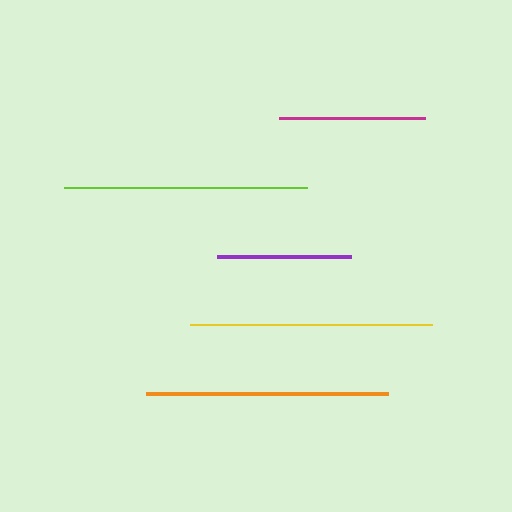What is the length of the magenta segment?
The magenta segment is approximately 146 pixels long.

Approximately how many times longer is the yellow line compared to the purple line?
The yellow line is approximately 1.8 times the length of the purple line.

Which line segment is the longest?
The orange line is the longest at approximately 243 pixels.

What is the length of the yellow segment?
The yellow segment is approximately 241 pixels long.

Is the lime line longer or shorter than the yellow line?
The lime line is longer than the yellow line.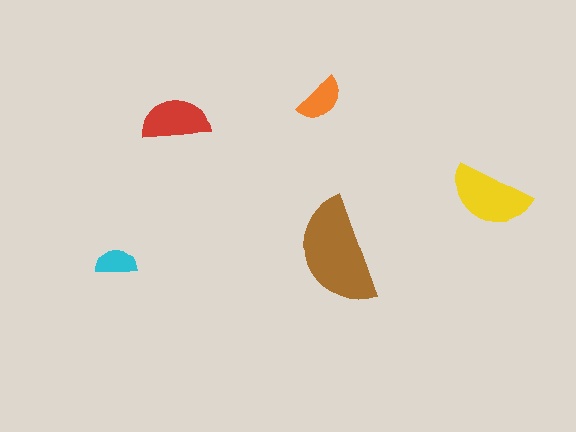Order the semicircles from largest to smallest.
the brown one, the yellow one, the red one, the orange one, the cyan one.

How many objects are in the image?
There are 5 objects in the image.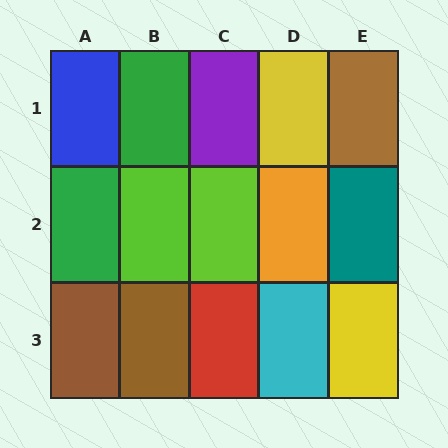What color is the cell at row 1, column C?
Purple.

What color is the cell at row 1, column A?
Blue.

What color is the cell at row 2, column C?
Lime.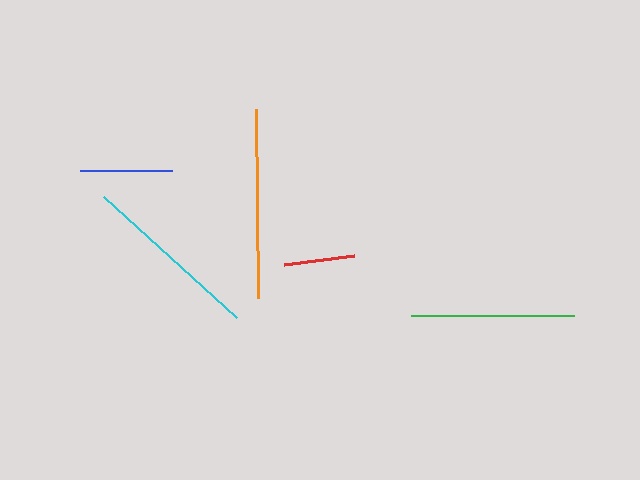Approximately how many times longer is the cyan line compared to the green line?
The cyan line is approximately 1.1 times the length of the green line.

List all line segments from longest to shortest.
From longest to shortest: orange, cyan, green, blue, red.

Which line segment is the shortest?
The red line is the shortest at approximately 71 pixels.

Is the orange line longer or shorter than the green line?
The orange line is longer than the green line.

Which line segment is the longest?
The orange line is the longest at approximately 188 pixels.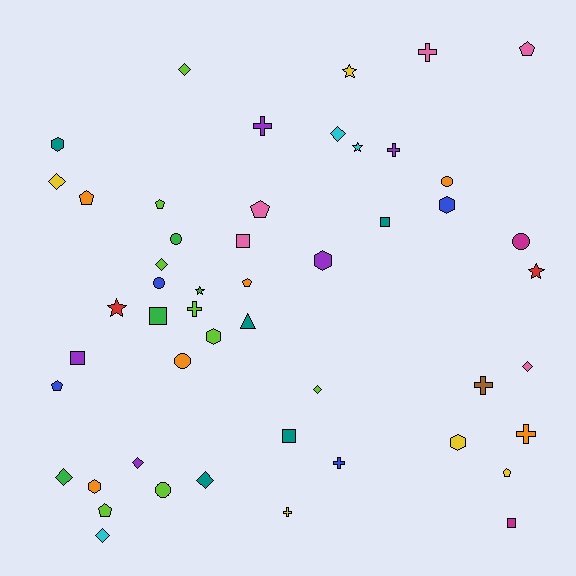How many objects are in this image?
There are 50 objects.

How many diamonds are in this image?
There are 10 diamonds.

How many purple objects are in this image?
There are 5 purple objects.